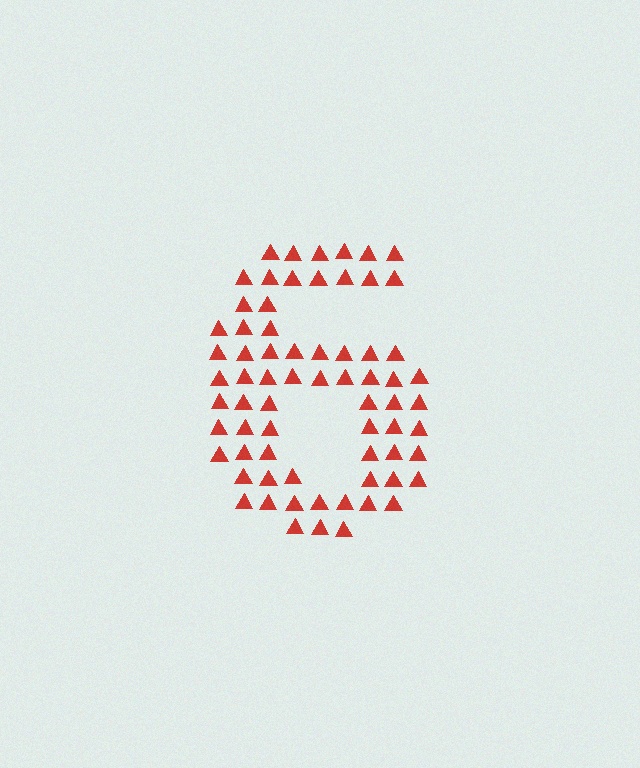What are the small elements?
The small elements are triangles.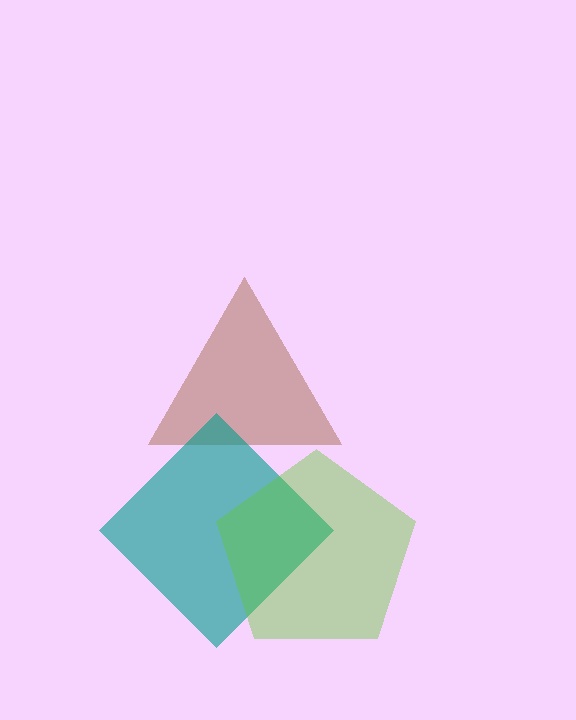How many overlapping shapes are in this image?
There are 3 overlapping shapes in the image.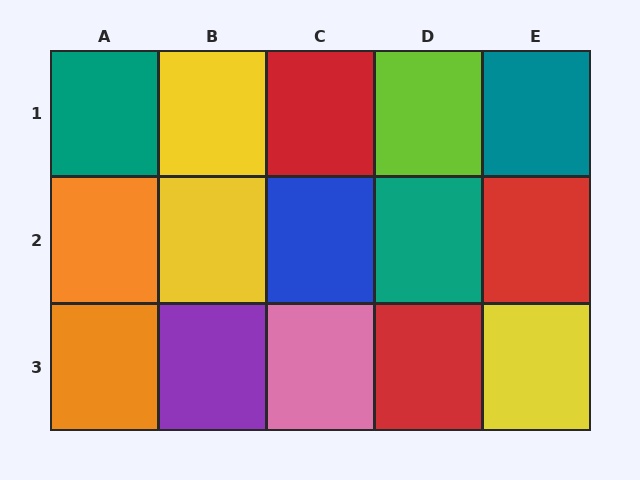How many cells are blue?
1 cell is blue.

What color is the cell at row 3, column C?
Pink.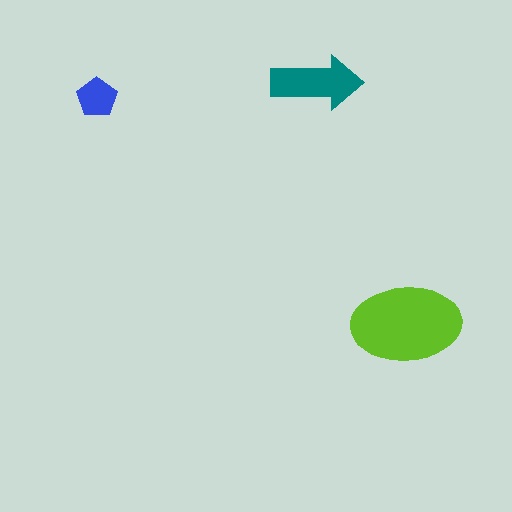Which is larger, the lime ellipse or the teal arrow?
The lime ellipse.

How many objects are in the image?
There are 3 objects in the image.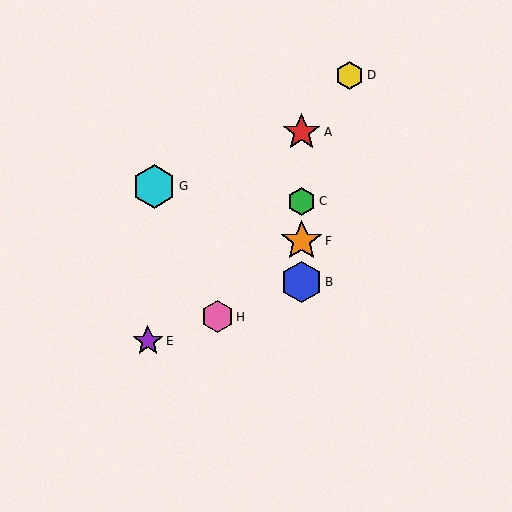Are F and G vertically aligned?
No, F is at x≈302 and G is at x≈154.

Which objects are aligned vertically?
Objects A, B, C, F are aligned vertically.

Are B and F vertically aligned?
Yes, both are at x≈302.